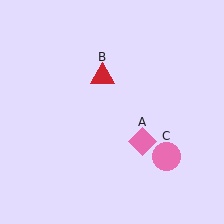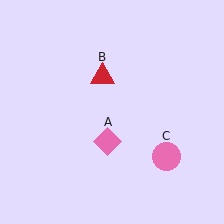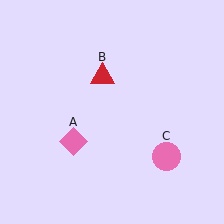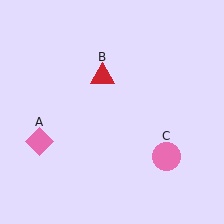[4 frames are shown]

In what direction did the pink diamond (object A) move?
The pink diamond (object A) moved left.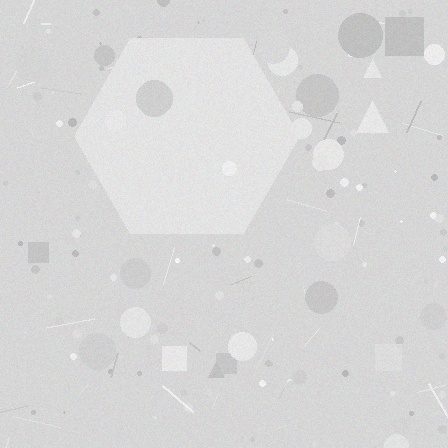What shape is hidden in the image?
A hexagon is hidden in the image.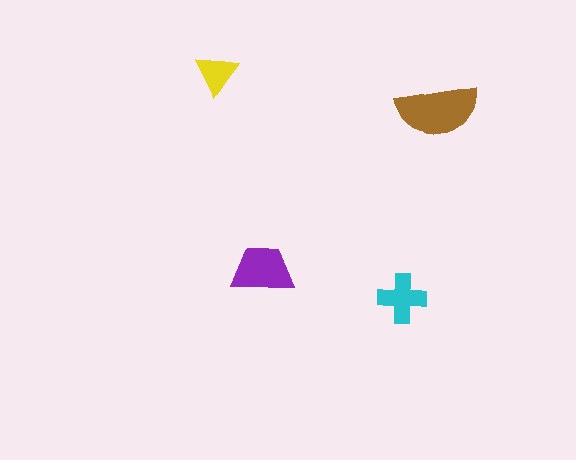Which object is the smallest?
The yellow triangle.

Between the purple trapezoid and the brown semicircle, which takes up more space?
The brown semicircle.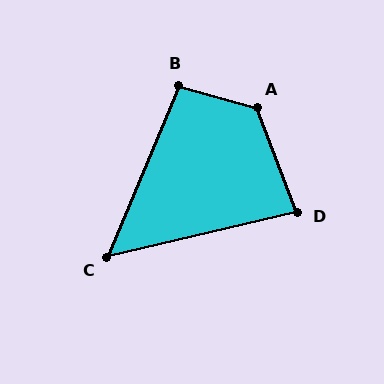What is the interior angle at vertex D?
Approximately 83 degrees (acute).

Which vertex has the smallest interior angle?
C, at approximately 54 degrees.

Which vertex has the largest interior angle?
A, at approximately 126 degrees.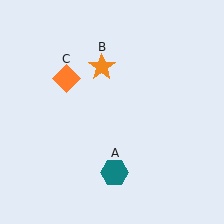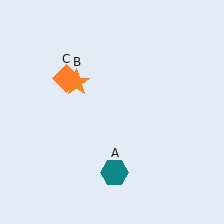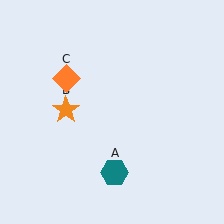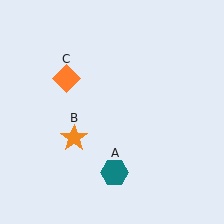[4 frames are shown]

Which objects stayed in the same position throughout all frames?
Teal hexagon (object A) and orange diamond (object C) remained stationary.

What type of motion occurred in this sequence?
The orange star (object B) rotated counterclockwise around the center of the scene.